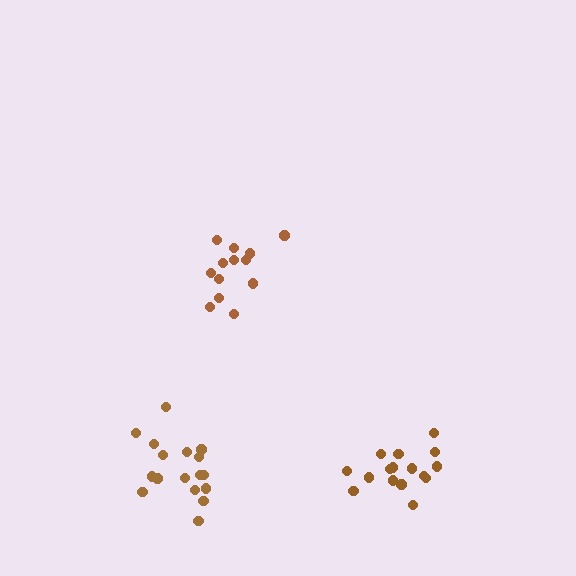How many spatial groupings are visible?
There are 3 spatial groupings.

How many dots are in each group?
Group 1: 17 dots, Group 2: 13 dots, Group 3: 16 dots (46 total).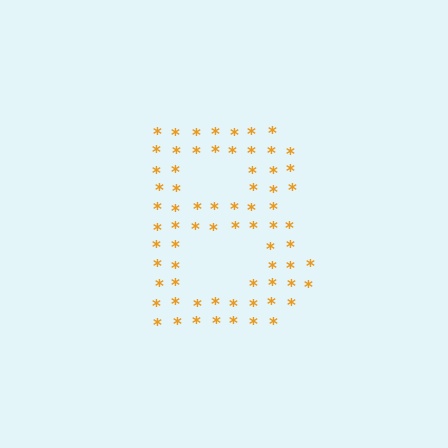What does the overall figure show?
The overall figure shows the letter B.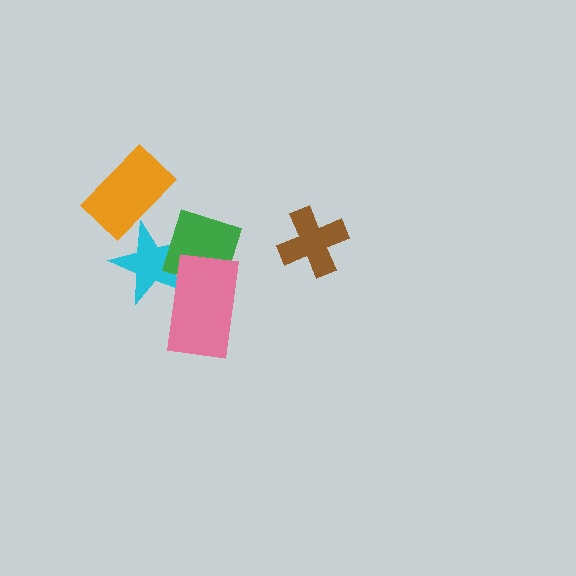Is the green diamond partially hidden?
Yes, it is partially covered by another shape.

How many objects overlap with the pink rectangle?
2 objects overlap with the pink rectangle.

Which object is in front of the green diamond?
The pink rectangle is in front of the green diamond.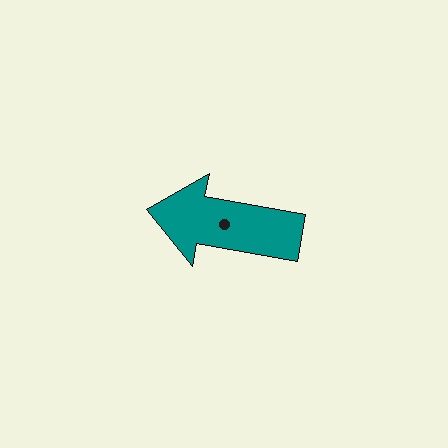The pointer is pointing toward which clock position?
Roughly 9 o'clock.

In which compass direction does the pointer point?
West.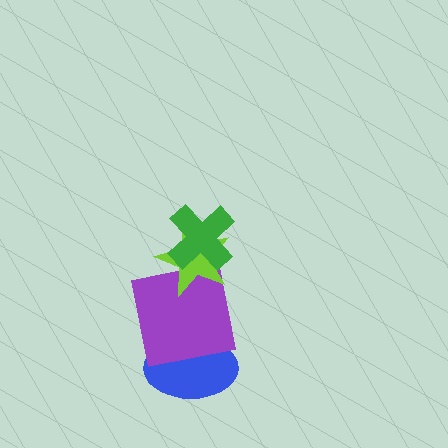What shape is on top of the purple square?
The lime star is on top of the purple square.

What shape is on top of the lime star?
The green cross is on top of the lime star.